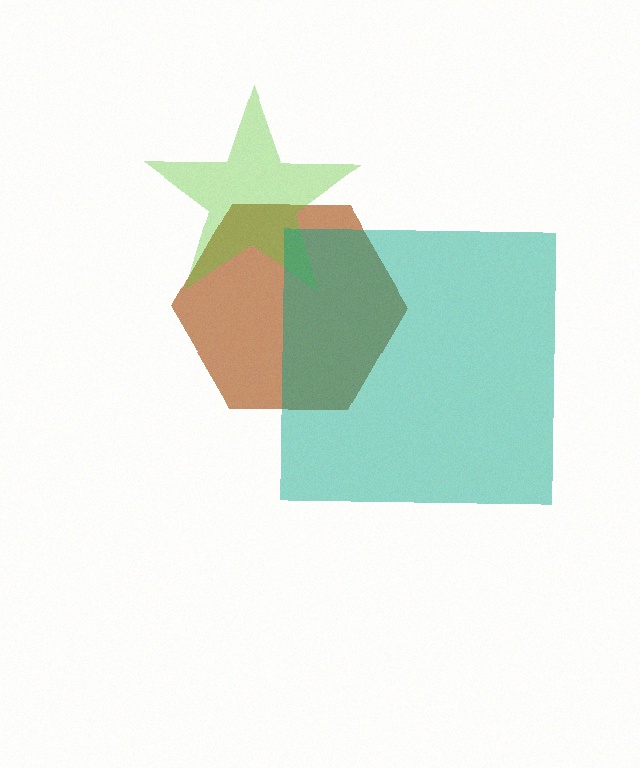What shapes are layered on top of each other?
The layered shapes are: a brown hexagon, a lime star, a teal square.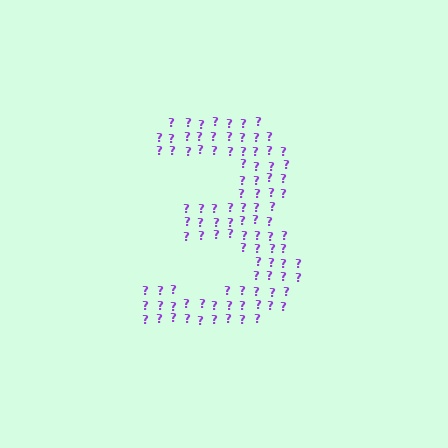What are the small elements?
The small elements are question marks.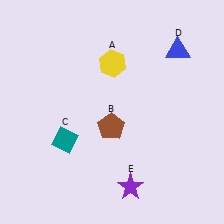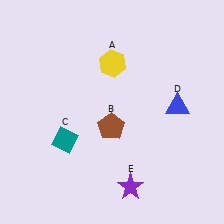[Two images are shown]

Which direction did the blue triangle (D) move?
The blue triangle (D) moved down.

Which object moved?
The blue triangle (D) moved down.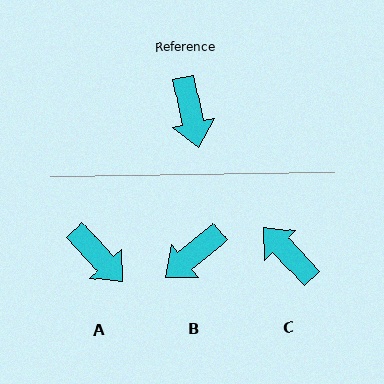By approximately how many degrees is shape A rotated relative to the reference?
Approximately 30 degrees counter-clockwise.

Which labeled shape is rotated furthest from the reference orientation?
C, about 149 degrees away.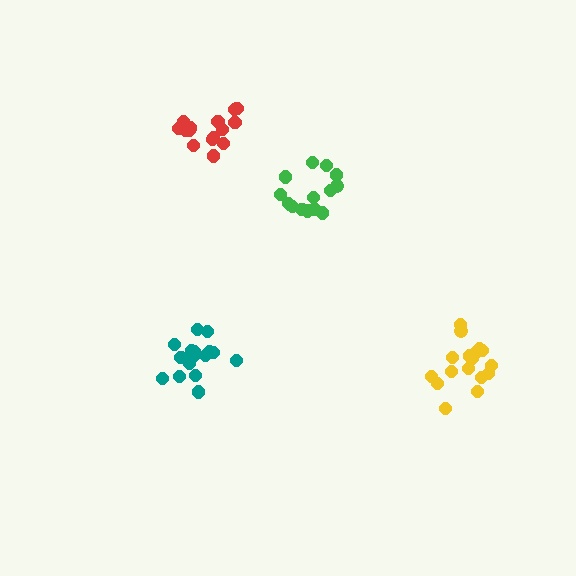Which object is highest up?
The red cluster is topmost.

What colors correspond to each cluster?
The clusters are colored: teal, green, red, yellow.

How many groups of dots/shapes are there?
There are 4 groups.